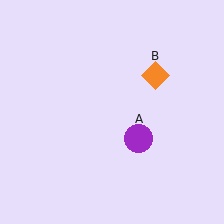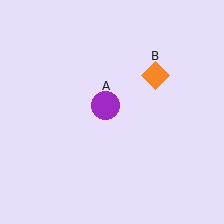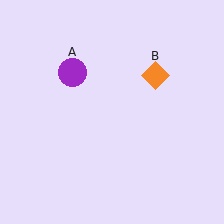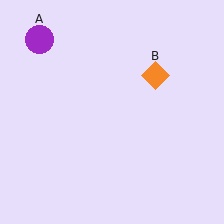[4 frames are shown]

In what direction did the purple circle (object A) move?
The purple circle (object A) moved up and to the left.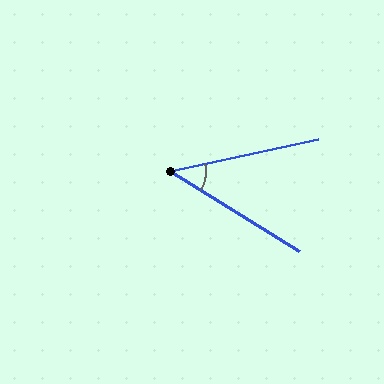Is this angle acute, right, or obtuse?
It is acute.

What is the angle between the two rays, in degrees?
Approximately 44 degrees.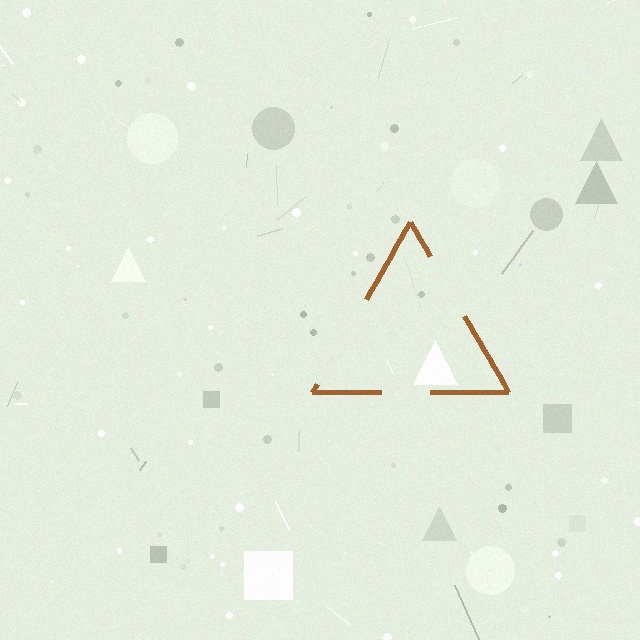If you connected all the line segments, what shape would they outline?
They would outline a triangle.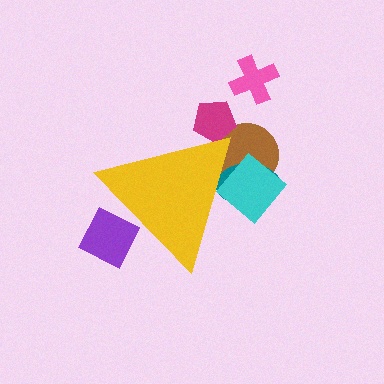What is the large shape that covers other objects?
A yellow triangle.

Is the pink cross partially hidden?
No, the pink cross is fully visible.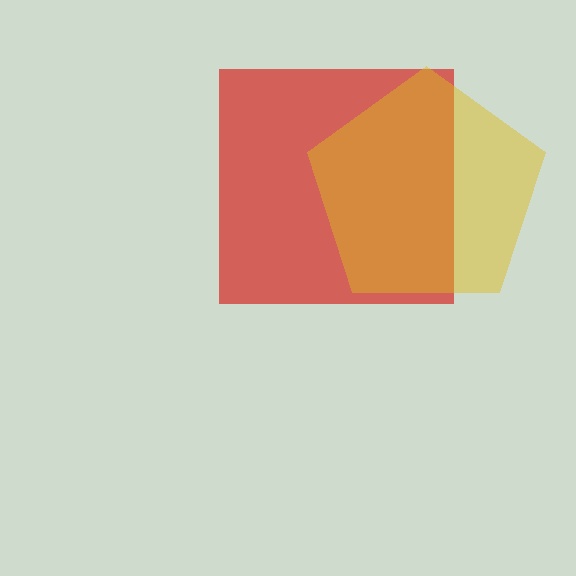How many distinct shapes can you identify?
There are 2 distinct shapes: a red square, a yellow pentagon.